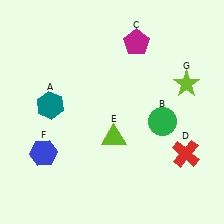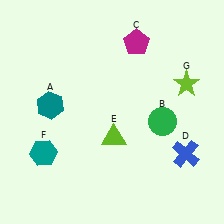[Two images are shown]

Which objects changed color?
D changed from red to blue. F changed from blue to teal.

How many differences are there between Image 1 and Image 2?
There are 2 differences between the two images.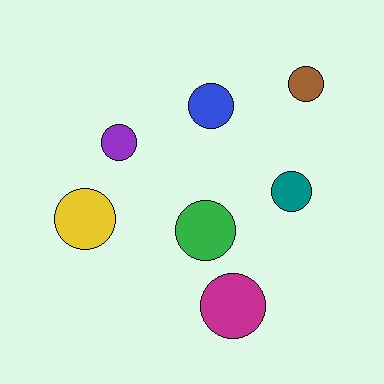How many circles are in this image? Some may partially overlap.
There are 7 circles.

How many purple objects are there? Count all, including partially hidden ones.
There is 1 purple object.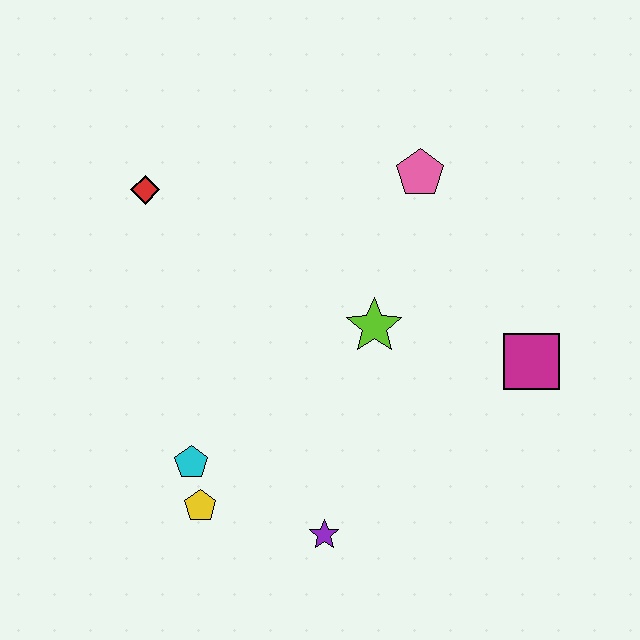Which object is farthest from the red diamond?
The magenta square is farthest from the red diamond.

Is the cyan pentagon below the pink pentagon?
Yes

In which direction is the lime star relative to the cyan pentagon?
The lime star is to the right of the cyan pentagon.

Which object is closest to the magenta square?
The lime star is closest to the magenta square.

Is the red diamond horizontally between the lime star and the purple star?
No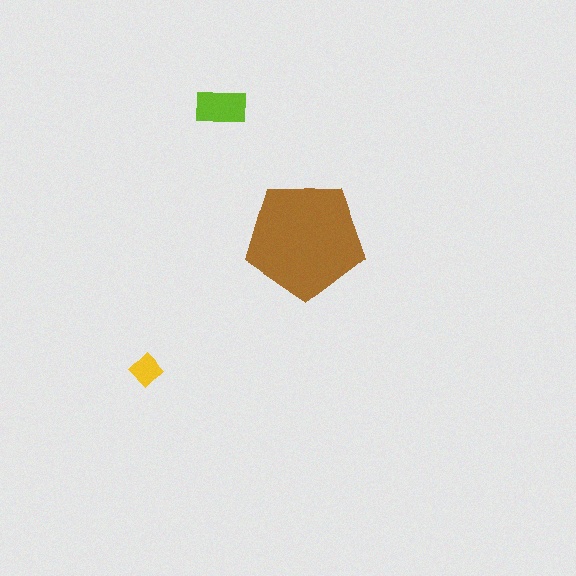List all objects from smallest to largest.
The yellow diamond, the lime rectangle, the brown pentagon.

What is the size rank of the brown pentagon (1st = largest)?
1st.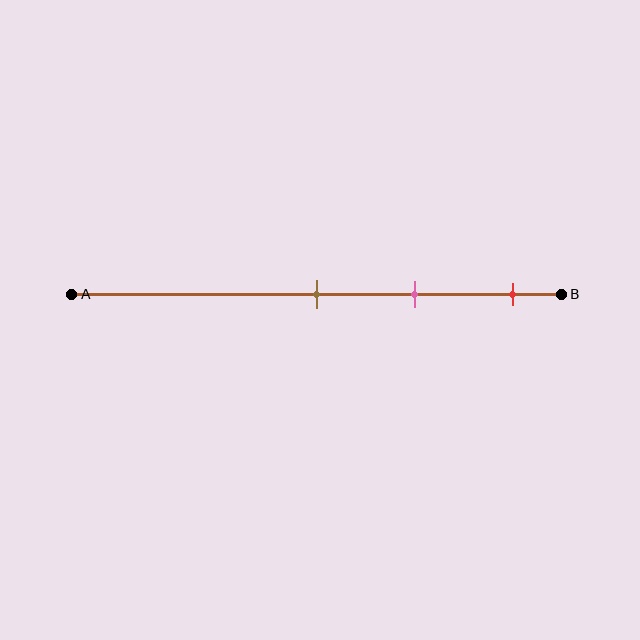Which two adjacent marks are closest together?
The brown and pink marks are the closest adjacent pair.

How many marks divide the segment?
There are 3 marks dividing the segment.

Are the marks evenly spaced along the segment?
Yes, the marks are approximately evenly spaced.